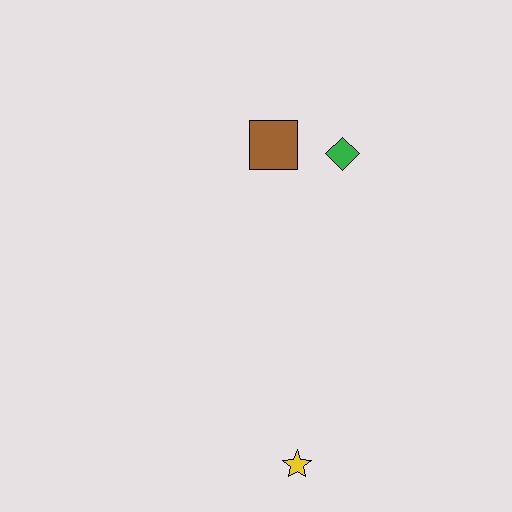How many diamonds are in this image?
There is 1 diamond.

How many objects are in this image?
There are 3 objects.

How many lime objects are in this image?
There are no lime objects.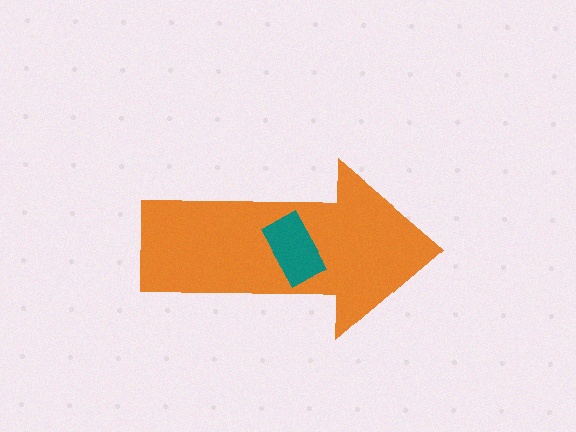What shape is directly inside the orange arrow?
The teal rectangle.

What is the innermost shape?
The teal rectangle.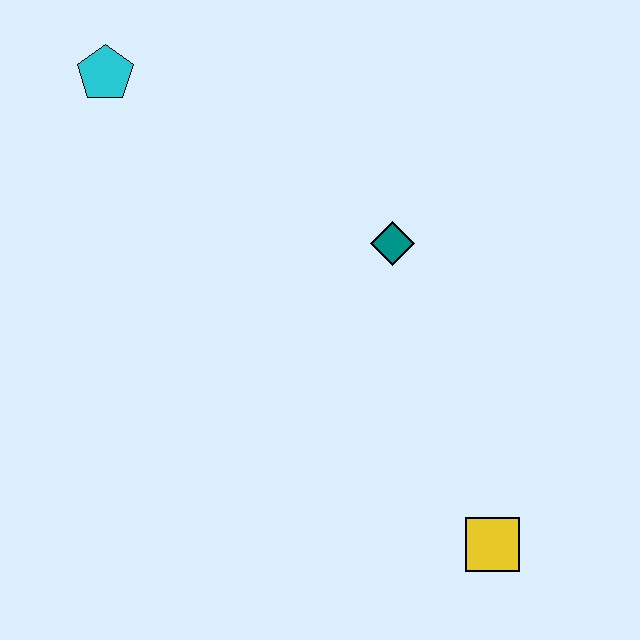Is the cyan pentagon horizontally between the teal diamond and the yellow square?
No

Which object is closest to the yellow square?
The teal diamond is closest to the yellow square.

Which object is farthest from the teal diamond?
The cyan pentagon is farthest from the teal diamond.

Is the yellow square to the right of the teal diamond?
Yes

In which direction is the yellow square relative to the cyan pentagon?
The yellow square is below the cyan pentagon.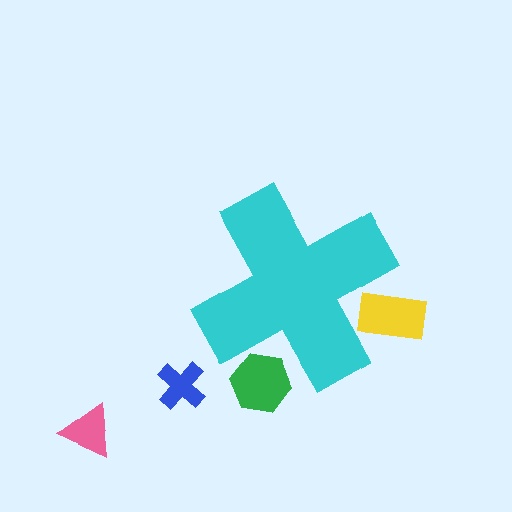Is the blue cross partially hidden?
No, the blue cross is fully visible.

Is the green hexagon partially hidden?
Yes, the green hexagon is partially hidden behind the cyan cross.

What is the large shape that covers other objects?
A cyan cross.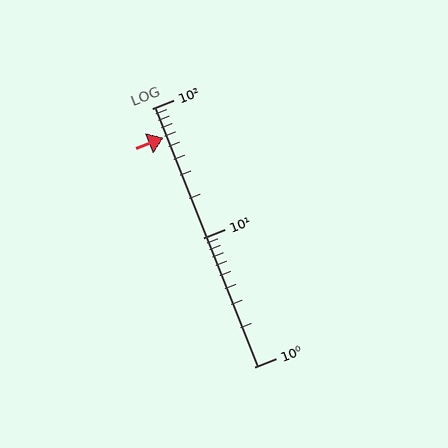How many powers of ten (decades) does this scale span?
The scale spans 2 decades, from 1 to 100.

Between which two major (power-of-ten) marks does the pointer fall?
The pointer is between 10 and 100.